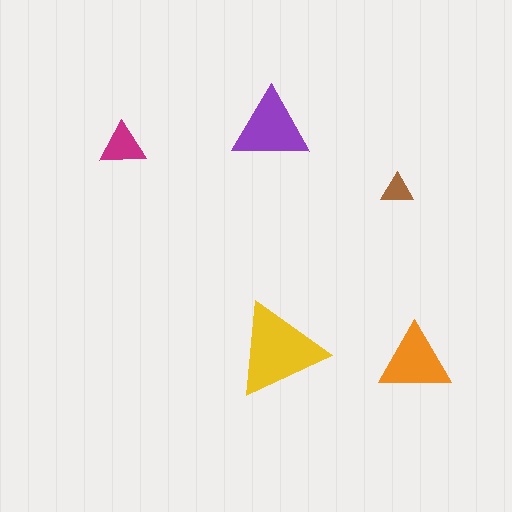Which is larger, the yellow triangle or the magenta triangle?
The yellow one.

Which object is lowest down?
The orange triangle is bottommost.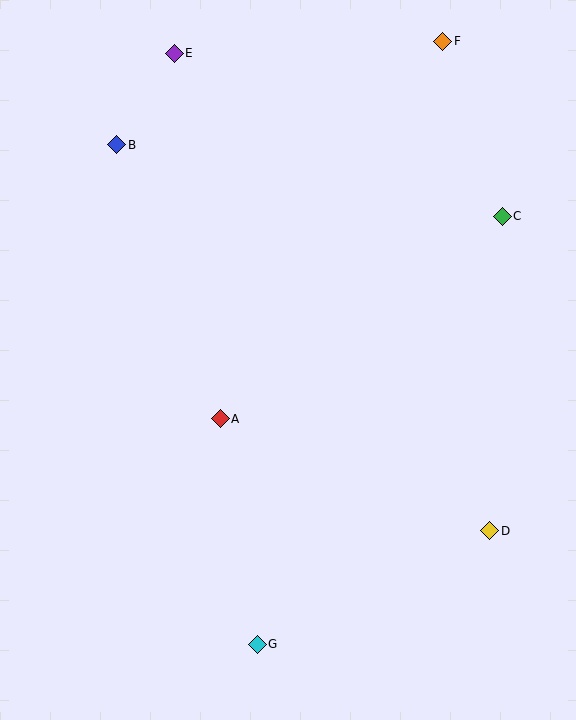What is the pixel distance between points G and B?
The distance between G and B is 519 pixels.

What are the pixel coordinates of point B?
Point B is at (117, 145).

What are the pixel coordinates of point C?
Point C is at (502, 216).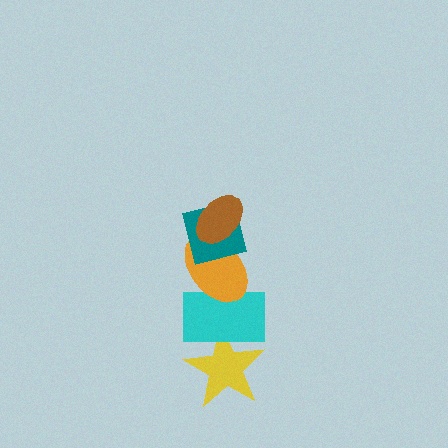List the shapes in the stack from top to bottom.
From top to bottom: the brown ellipse, the teal square, the orange ellipse, the cyan rectangle, the yellow star.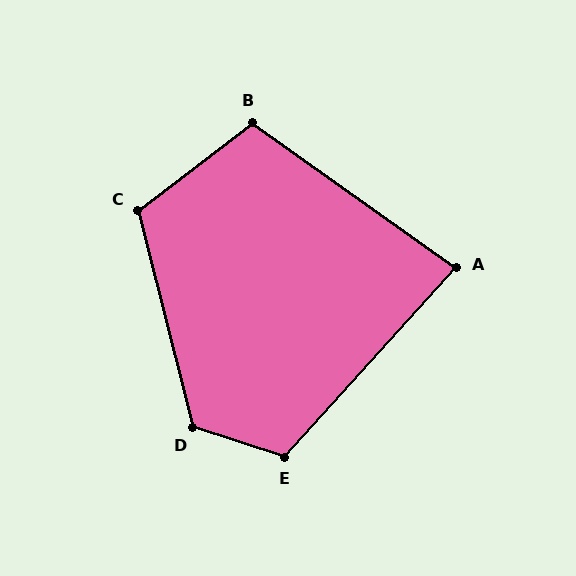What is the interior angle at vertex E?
Approximately 114 degrees (obtuse).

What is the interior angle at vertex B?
Approximately 107 degrees (obtuse).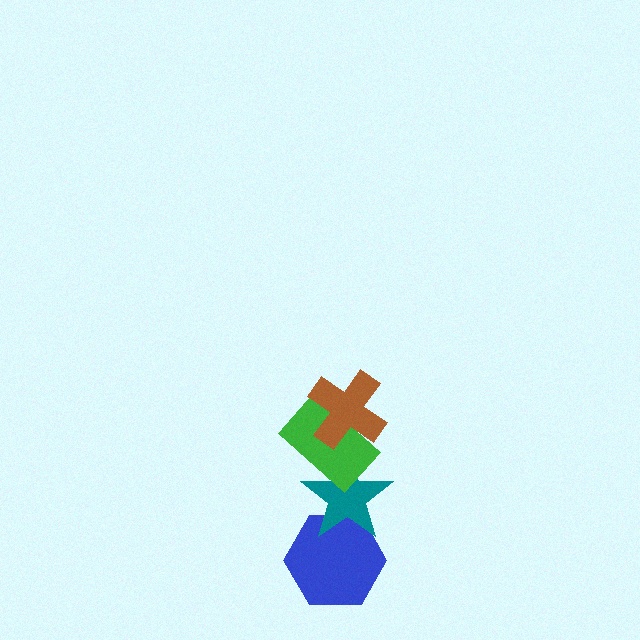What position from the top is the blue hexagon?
The blue hexagon is 4th from the top.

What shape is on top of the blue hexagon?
The teal star is on top of the blue hexagon.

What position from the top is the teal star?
The teal star is 3rd from the top.